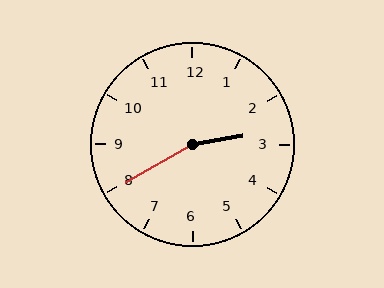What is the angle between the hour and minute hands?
Approximately 160 degrees.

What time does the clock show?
2:40.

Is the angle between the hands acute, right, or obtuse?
It is obtuse.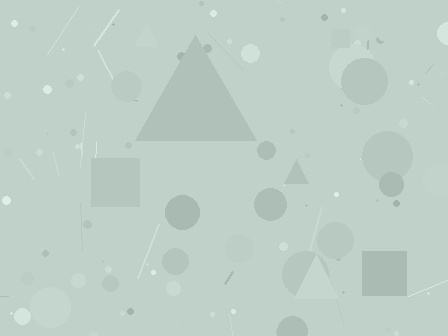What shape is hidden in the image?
A triangle is hidden in the image.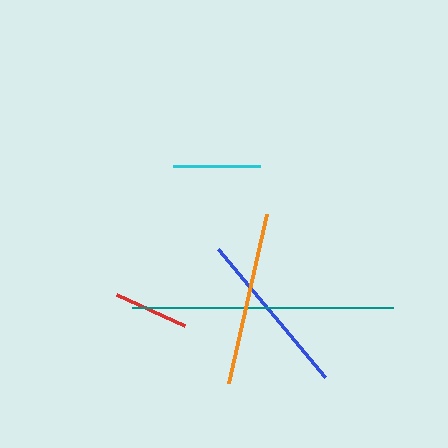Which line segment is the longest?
The teal line is the longest at approximately 262 pixels.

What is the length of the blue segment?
The blue segment is approximately 166 pixels long.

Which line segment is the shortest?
The red line is the shortest at approximately 75 pixels.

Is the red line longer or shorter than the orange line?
The orange line is longer than the red line.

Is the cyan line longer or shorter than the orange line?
The orange line is longer than the cyan line.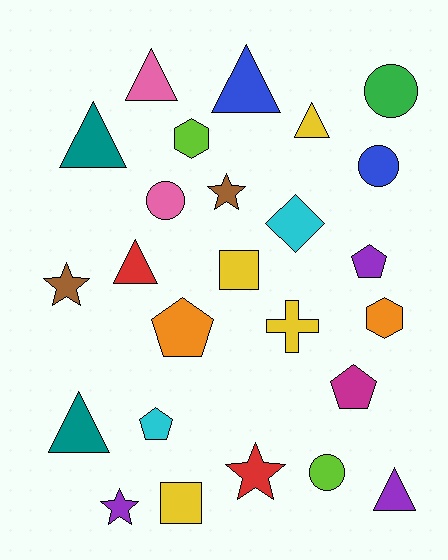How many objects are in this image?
There are 25 objects.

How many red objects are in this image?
There are 2 red objects.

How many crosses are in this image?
There is 1 cross.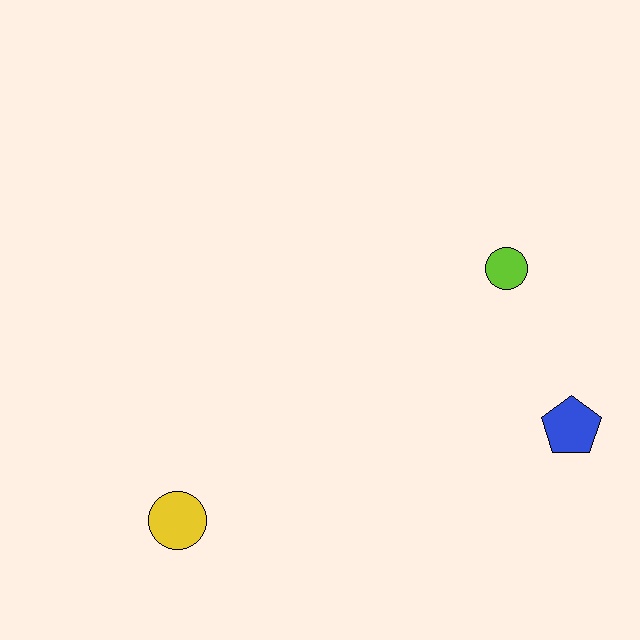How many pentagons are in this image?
There is 1 pentagon.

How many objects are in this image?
There are 3 objects.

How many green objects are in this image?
There are no green objects.